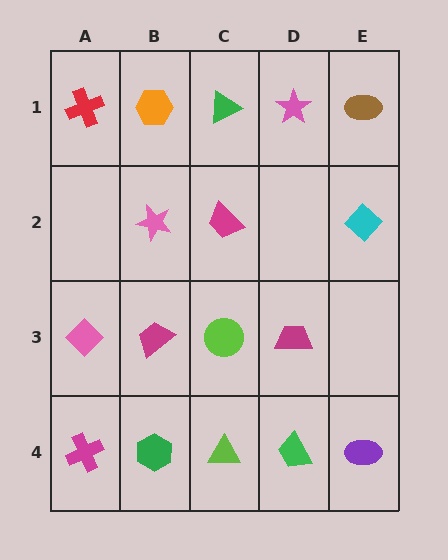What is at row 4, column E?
A purple ellipse.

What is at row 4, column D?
A green trapezoid.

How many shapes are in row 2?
3 shapes.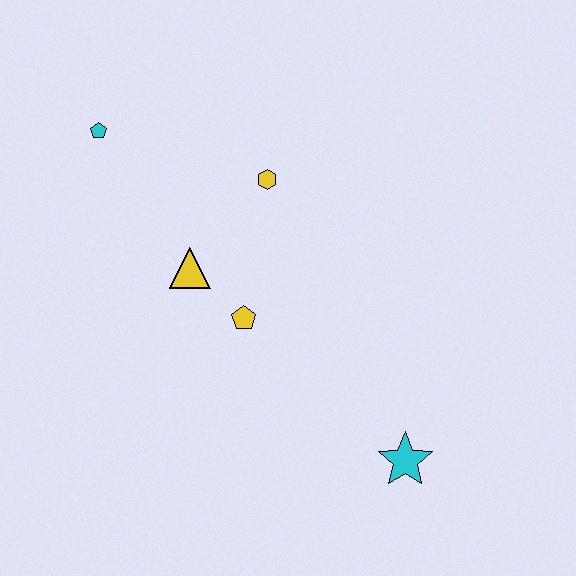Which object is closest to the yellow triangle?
The yellow pentagon is closest to the yellow triangle.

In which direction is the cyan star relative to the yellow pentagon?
The cyan star is to the right of the yellow pentagon.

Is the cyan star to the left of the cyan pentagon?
No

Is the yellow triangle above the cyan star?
Yes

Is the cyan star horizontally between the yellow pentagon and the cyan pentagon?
No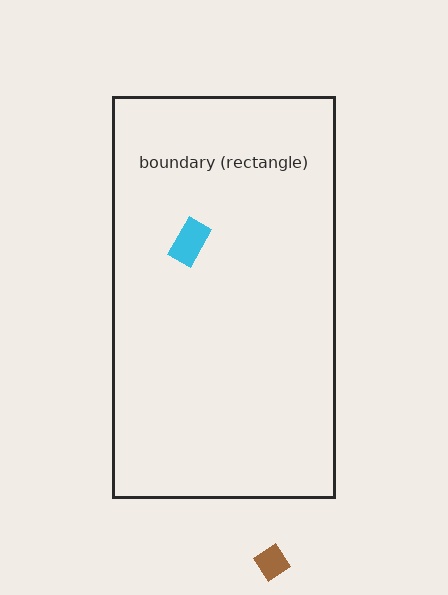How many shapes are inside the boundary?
1 inside, 1 outside.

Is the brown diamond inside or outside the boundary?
Outside.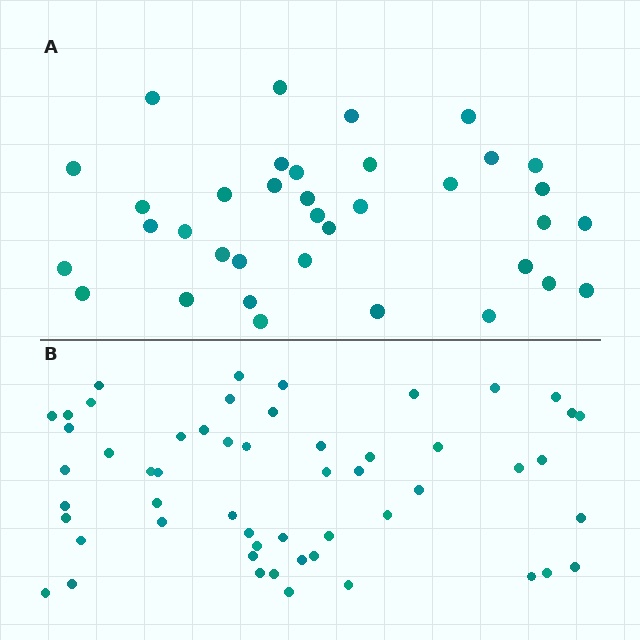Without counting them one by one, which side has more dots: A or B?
Region B (the bottom region) has more dots.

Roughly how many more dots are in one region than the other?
Region B has approximately 20 more dots than region A.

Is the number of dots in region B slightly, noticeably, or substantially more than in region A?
Region B has substantially more. The ratio is roughly 1.5 to 1.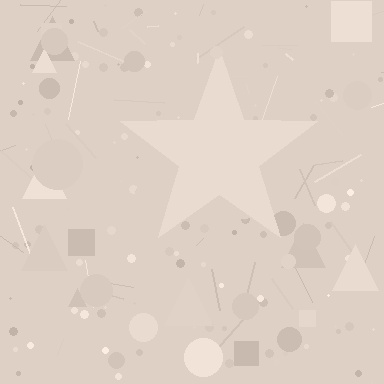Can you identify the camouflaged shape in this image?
The camouflaged shape is a star.